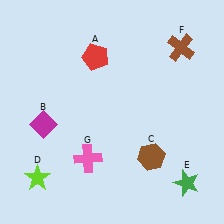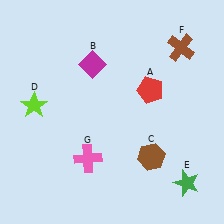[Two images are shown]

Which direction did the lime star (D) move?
The lime star (D) moved up.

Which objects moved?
The objects that moved are: the red pentagon (A), the magenta diamond (B), the lime star (D).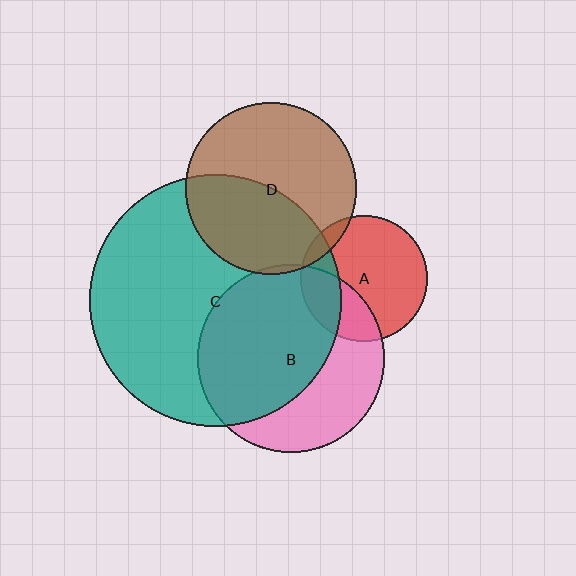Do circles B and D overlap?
Yes.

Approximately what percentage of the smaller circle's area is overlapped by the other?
Approximately 5%.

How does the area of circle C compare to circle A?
Approximately 4.0 times.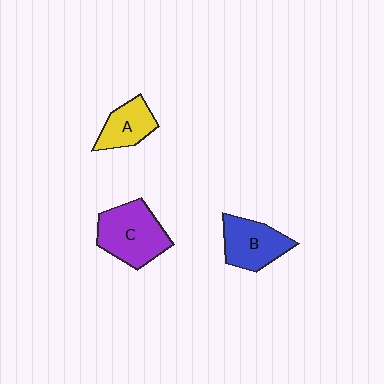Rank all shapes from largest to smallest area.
From largest to smallest: C (purple), B (blue), A (yellow).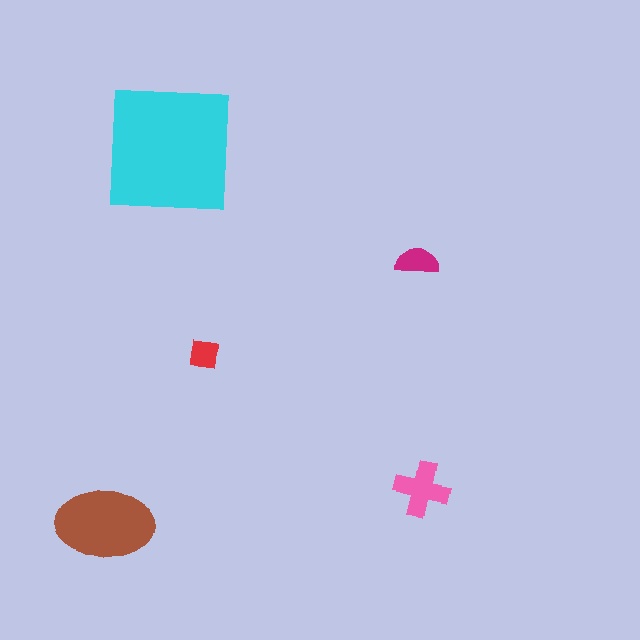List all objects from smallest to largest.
The red square, the magenta semicircle, the pink cross, the brown ellipse, the cyan square.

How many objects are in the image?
There are 5 objects in the image.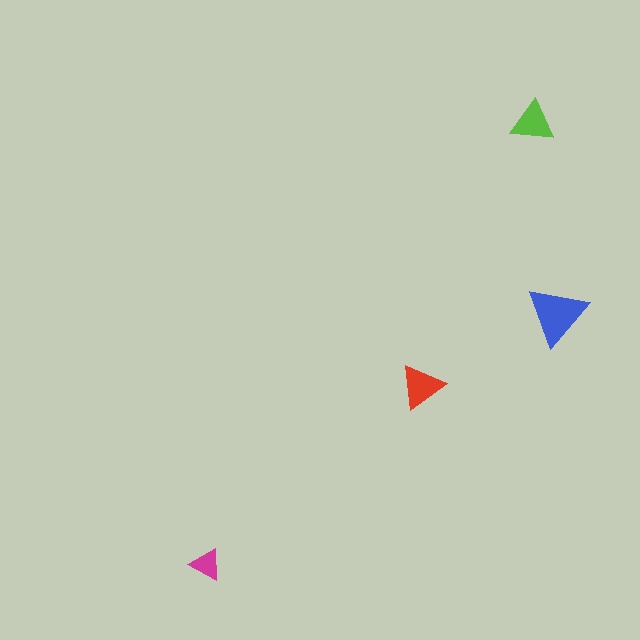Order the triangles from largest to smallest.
the blue one, the red one, the lime one, the magenta one.